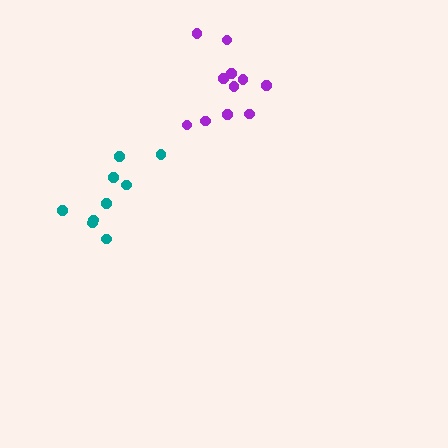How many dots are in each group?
Group 1: 9 dots, Group 2: 11 dots (20 total).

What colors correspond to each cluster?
The clusters are colored: teal, purple.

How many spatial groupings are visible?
There are 2 spatial groupings.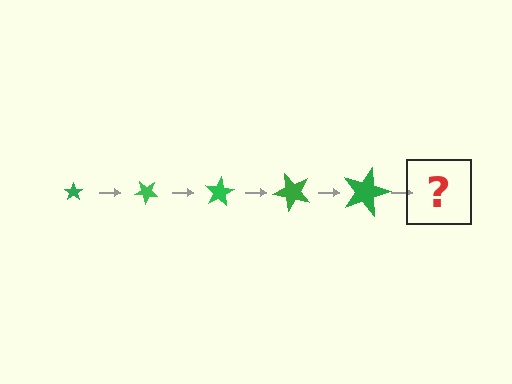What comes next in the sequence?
The next element should be a star, larger than the previous one and rotated 200 degrees from the start.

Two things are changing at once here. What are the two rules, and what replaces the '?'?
The two rules are that the star grows larger each step and it rotates 40 degrees each step. The '?' should be a star, larger than the previous one and rotated 200 degrees from the start.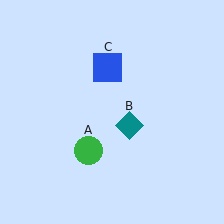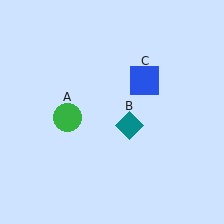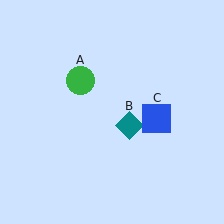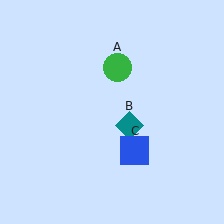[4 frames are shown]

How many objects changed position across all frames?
2 objects changed position: green circle (object A), blue square (object C).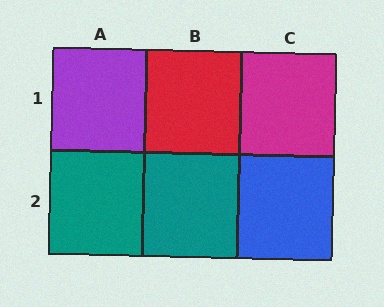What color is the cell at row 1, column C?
Magenta.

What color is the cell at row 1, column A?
Purple.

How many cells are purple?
1 cell is purple.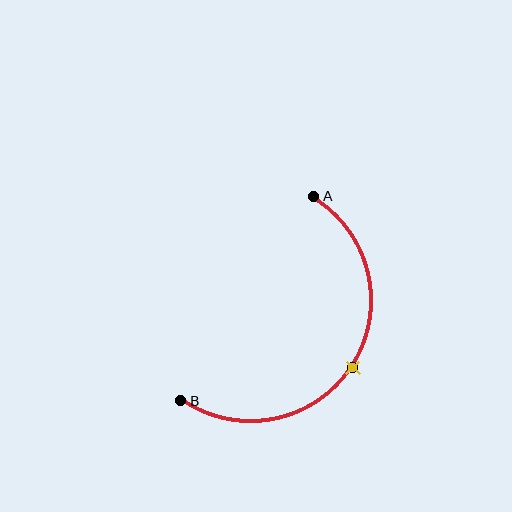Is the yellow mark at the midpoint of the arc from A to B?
Yes. The yellow mark lies on the arc at equal arc-length from both A and B — it is the arc midpoint.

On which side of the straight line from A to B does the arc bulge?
The arc bulges to the right of the straight line connecting A and B.